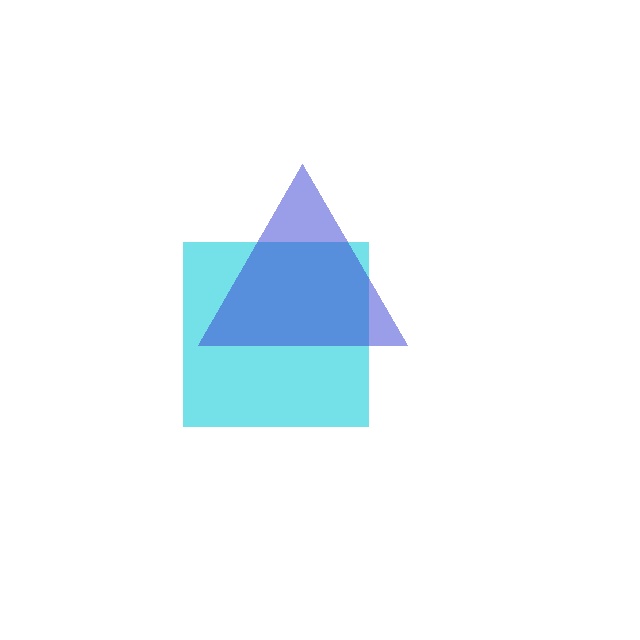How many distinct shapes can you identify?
There are 2 distinct shapes: a cyan square, a blue triangle.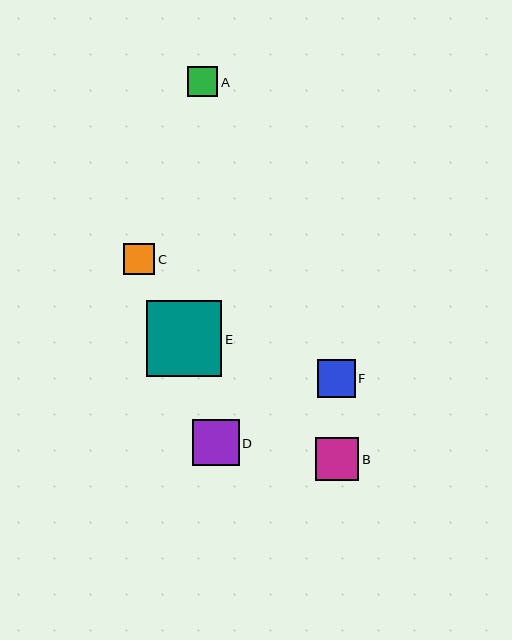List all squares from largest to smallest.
From largest to smallest: E, D, B, F, C, A.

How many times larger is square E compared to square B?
Square E is approximately 1.8 times the size of square B.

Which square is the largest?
Square E is the largest with a size of approximately 75 pixels.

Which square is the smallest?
Square A is the smallest with a size of approximately 31 pixels.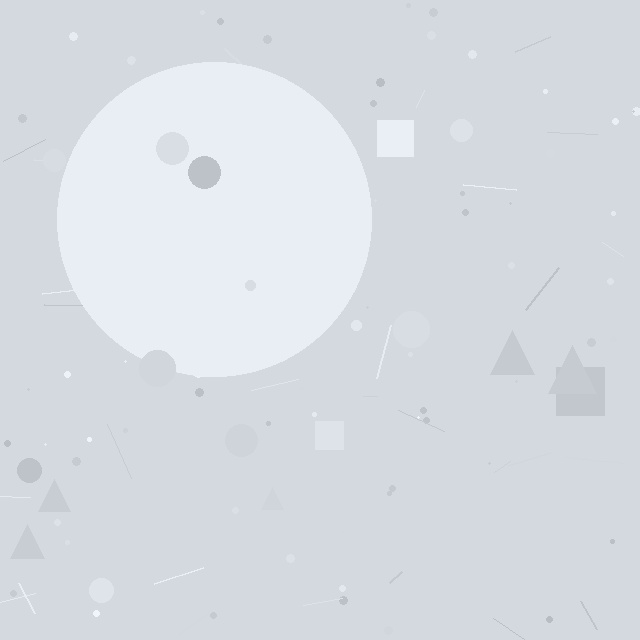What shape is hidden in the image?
A circle is hidden in the image.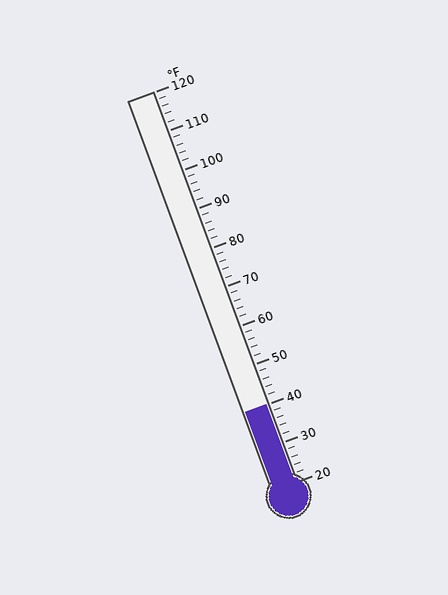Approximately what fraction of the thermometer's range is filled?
The thermometer is filled to approximately 20% of its range.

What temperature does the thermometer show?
The thermometer shows approximately 40°F.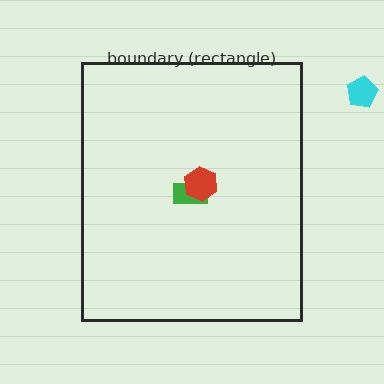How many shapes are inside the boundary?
2 inside, 1 outside.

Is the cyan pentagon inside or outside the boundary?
Outside.